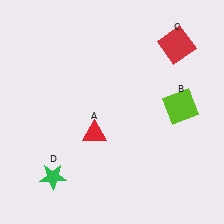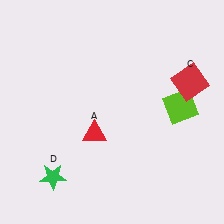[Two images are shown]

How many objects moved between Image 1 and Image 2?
1 object moved between the two images.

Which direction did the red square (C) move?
The red square (C) moved down.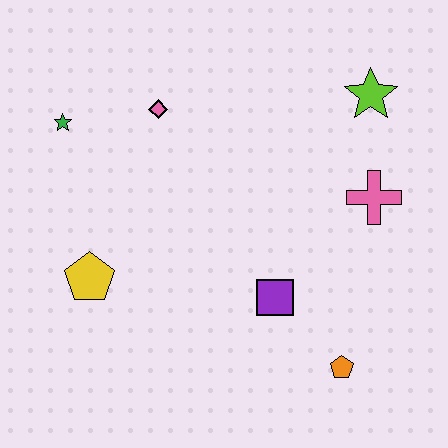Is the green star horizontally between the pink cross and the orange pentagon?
No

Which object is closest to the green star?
The pink diamond is closest to the green star.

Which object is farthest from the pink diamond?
The orange pentagon is farthest from the pink diamond.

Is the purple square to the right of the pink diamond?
Yes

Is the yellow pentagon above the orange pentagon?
Yes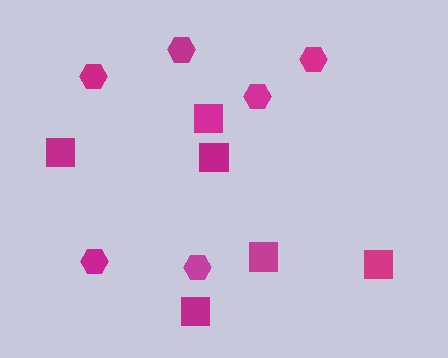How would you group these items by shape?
There are 2 groups: one group of squares (6) and one group of hexagons (6).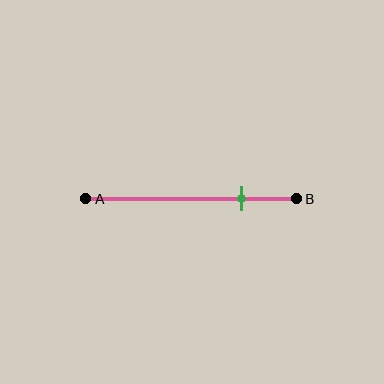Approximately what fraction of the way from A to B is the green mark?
The green mark is approximately 75% of the way from A to B.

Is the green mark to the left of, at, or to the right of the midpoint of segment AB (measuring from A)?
The green mark is to the right of the midpoint of segment AB.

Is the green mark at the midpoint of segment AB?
No, the mark is at about 75% from A, not at the 50% midpoint.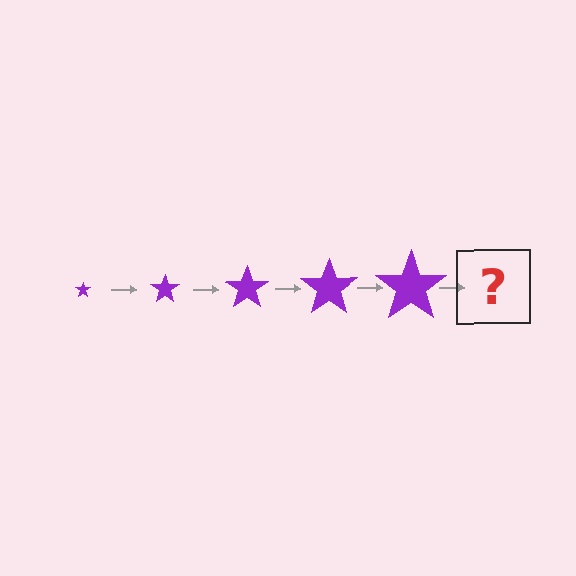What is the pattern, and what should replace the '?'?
The pattern is that the star gets progressively larger each step. The '?' should be a purple star, larger than the previous one.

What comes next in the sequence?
The next element should be a purple star, larger than the previous one.